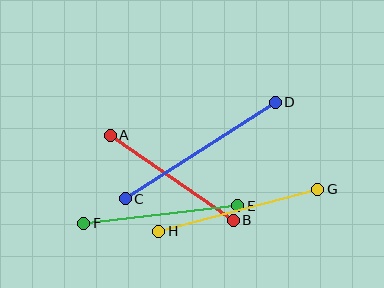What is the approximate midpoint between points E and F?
The midpoint is at approximately (161, 215) pixels.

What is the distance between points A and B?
The distance is approximately 150 pixels.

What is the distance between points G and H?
The distance is approximately 165 pixels.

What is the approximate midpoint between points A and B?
The midpoint is at approximately (172, 178) pixels.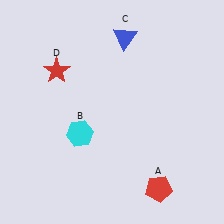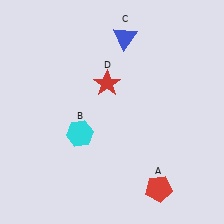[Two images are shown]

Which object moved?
The red star (D) moved right.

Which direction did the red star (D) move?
The red star (D) moved right.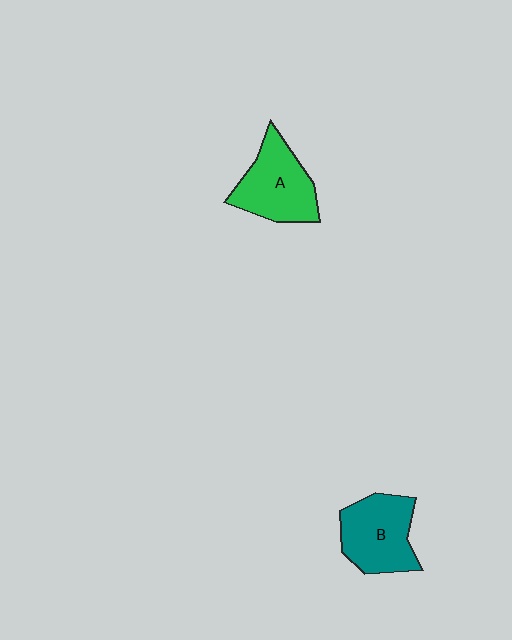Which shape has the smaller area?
Shape B (teal).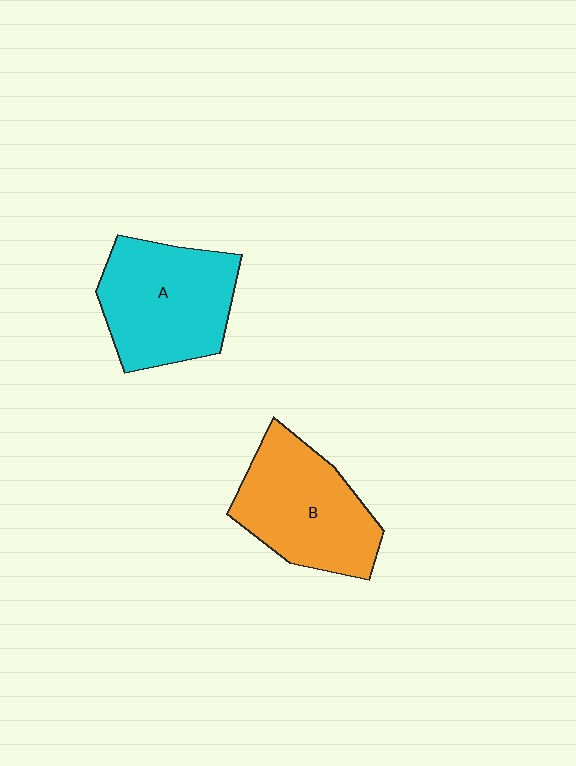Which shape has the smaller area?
Shape B (orange).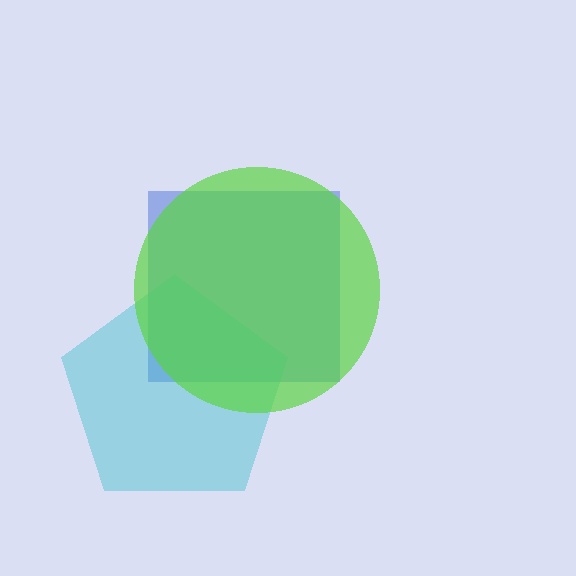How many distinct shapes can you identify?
There are 3 distinct shapes: a blue square, a cyan pentagon, a lime circle.